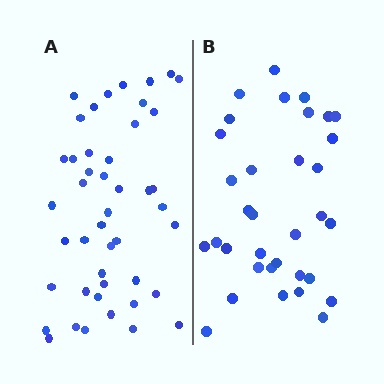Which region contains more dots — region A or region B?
Region A (the left region) has more dots.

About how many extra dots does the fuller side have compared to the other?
Region A has roughly 12 or so more dots than region B.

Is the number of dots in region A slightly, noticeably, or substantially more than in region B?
Region A has noticeably more, but not dramatically so. The ratio is roughly 1.3 to 1.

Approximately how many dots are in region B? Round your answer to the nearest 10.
About 30 dots. (The exact count is 34, which rounds to 30.)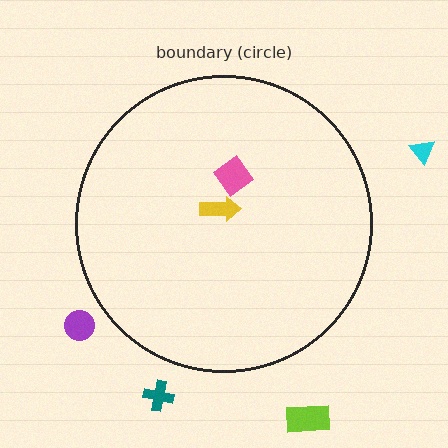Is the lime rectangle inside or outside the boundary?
Outside.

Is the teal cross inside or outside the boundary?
Outside.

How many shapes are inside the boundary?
2 inside, 4 outside.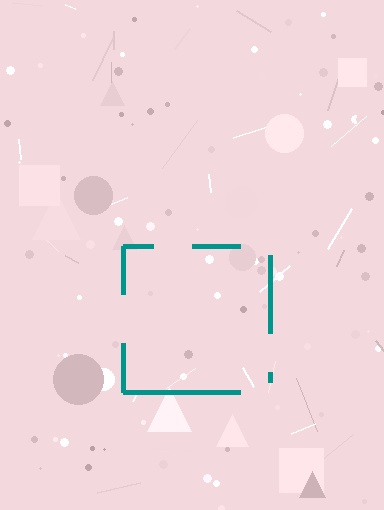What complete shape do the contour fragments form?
The contour fragments form a square.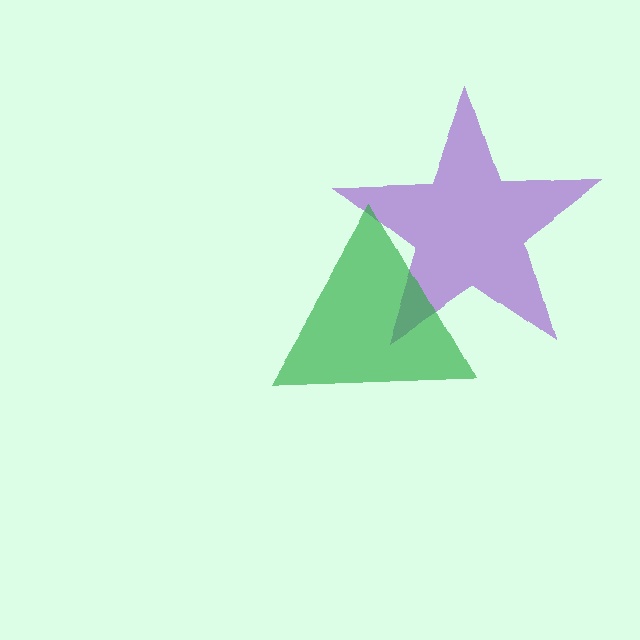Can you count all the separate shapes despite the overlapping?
Yes, there are 2 separate shapes.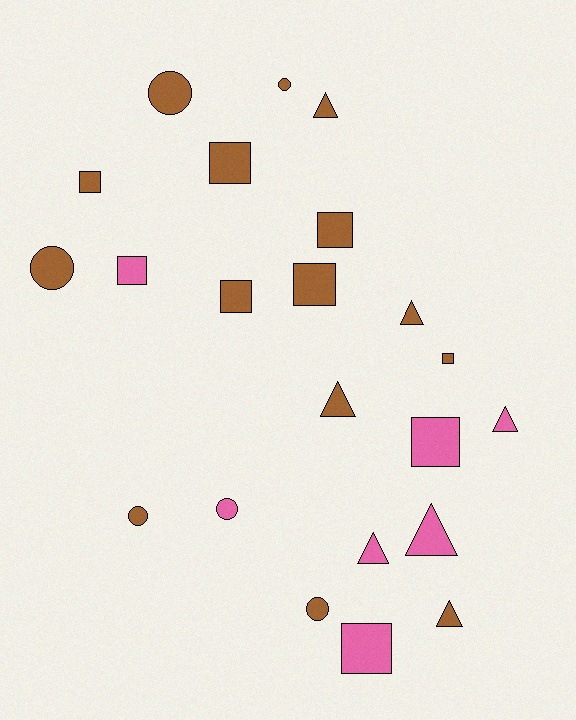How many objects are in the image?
There are 22 objects.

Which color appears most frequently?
Brown, with 15 objects.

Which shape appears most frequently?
Square, with 9 objects.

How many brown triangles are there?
There are 4 brown triangles.